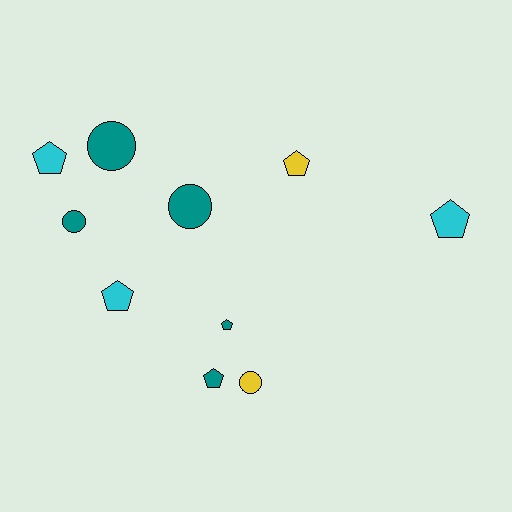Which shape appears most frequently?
Pentagon, with 6 objects.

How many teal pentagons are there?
There are 2 teal pentagons.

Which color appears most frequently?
Teal, with 5 objects.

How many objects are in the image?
There are 10 objects.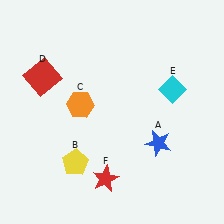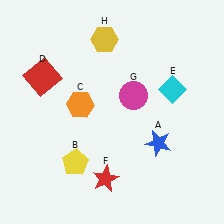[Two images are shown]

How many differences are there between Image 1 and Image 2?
There are 2 differences between the two images.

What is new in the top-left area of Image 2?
A yellow hexagon (H) was added in the top-left area of Image 2.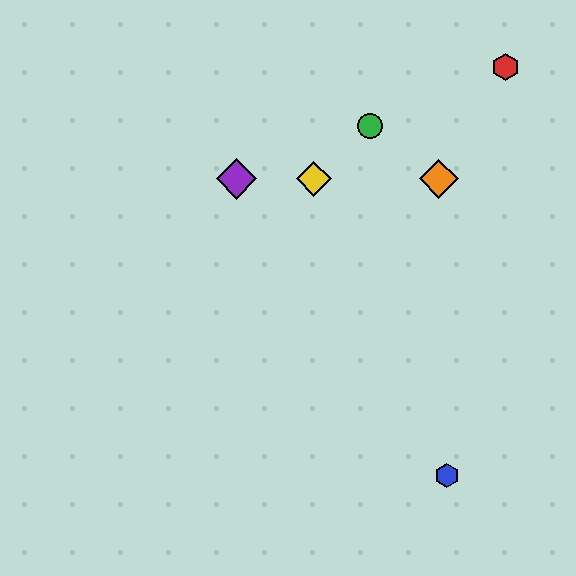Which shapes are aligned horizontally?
The yellow diamond, the purple diamond, the orange diamond are aligned horizontally.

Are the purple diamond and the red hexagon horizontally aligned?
No, the purple diamond is at y≈179 and the red hexagon is at y≈67.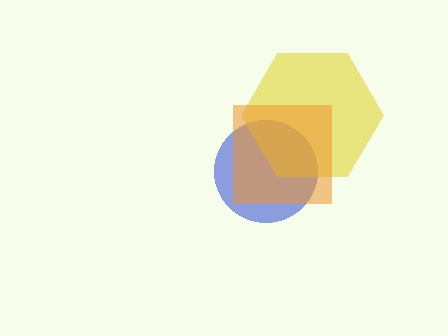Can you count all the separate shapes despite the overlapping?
Yes, there are 3 separate shapes.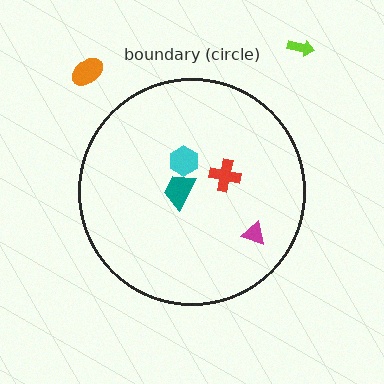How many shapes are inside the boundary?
4 inside, 2 outside.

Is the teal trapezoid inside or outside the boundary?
Inside.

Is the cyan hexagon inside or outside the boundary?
Inside.